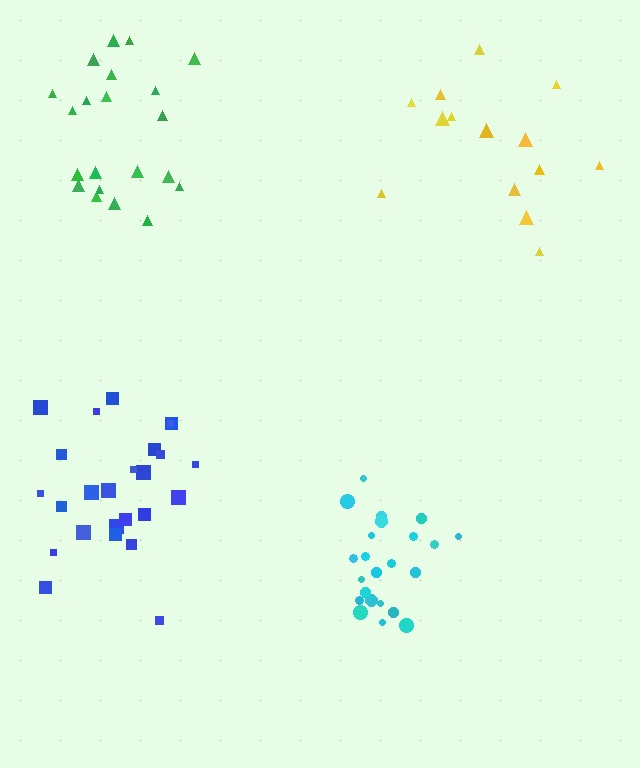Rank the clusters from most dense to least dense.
cyan, blue, green, yellow.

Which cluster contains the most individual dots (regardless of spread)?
Blue (25).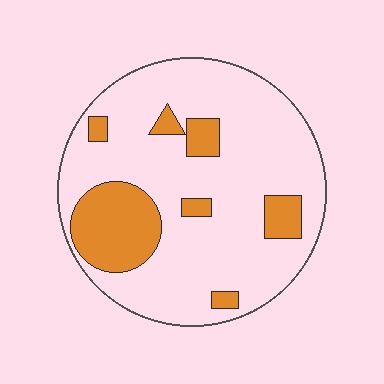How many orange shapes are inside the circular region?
7.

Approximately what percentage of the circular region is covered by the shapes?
Approximately 20%.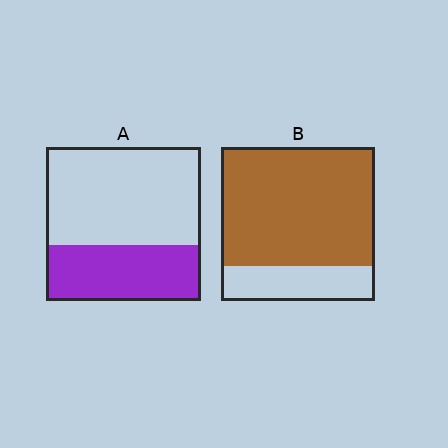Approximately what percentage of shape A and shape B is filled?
A is approximately 35% and B is approximately 75%.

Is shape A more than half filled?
No.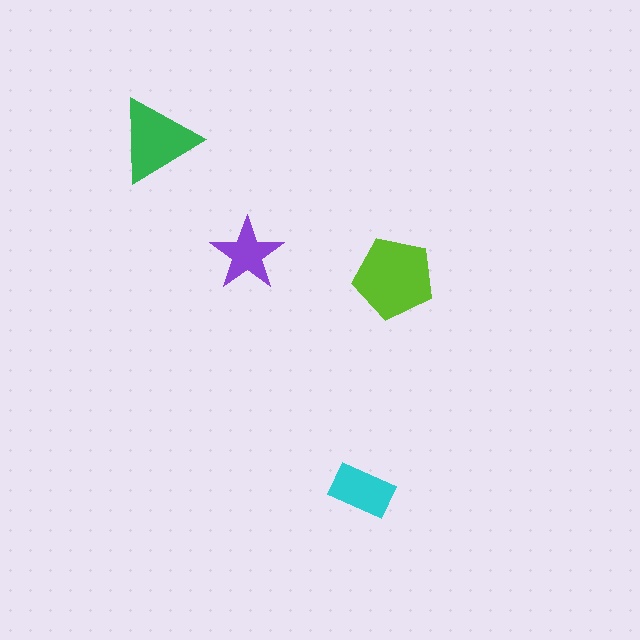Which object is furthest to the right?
The lime pentagon is rightmost.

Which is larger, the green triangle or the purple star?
The green triangle.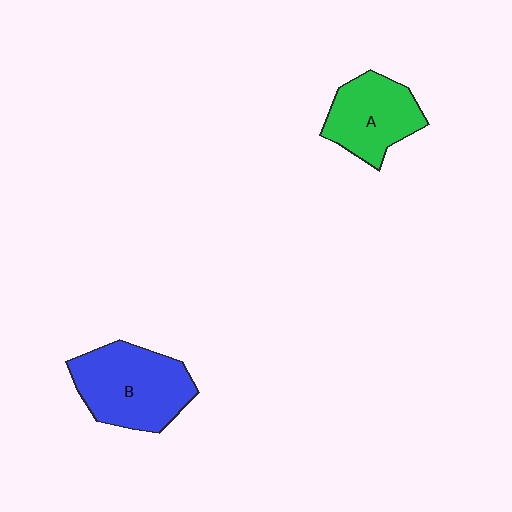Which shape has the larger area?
Shape B (blue).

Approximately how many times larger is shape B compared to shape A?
Approximately 1.3 times.